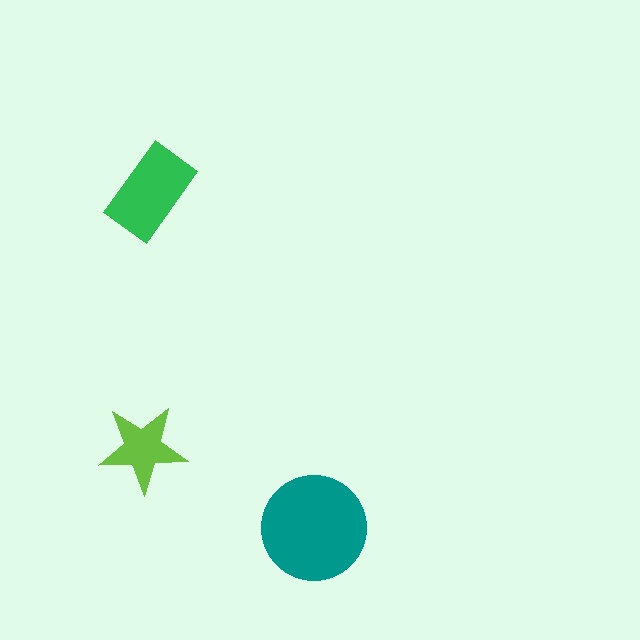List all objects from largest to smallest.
The teal circle, the green rectangle, the lime star.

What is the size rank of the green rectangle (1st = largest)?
2nd.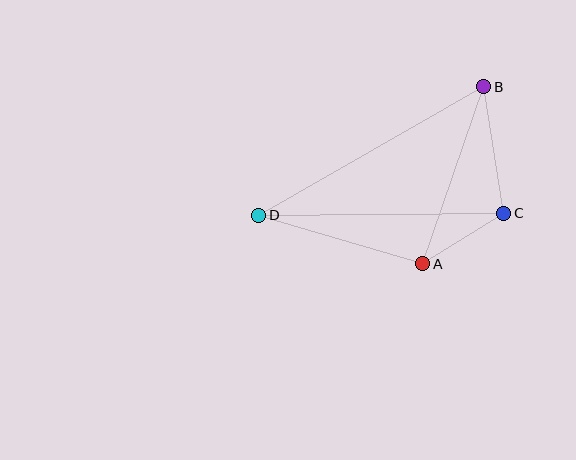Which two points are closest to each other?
Points A and C are closest to each other.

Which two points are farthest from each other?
Points B and D are farthest from each other.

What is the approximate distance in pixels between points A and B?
The distance between A and B is approximately 188 pixels.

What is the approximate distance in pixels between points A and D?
The distance between A and D is approximately 171 pixels.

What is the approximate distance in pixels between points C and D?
The distance between C and D is approximately 245 pixels.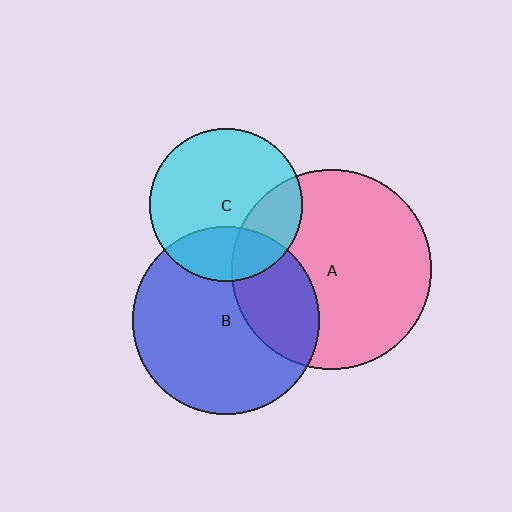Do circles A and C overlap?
Yes.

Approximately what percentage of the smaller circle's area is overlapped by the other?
Approximately 25%.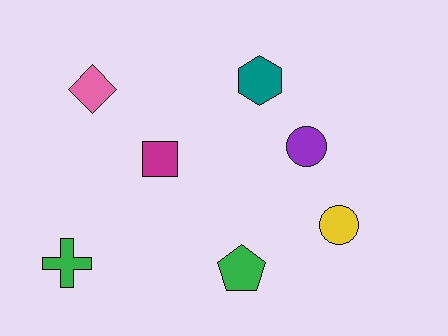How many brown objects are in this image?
There are no brown objects.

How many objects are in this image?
There are 7 objects.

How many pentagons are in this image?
There is 1 pentagon.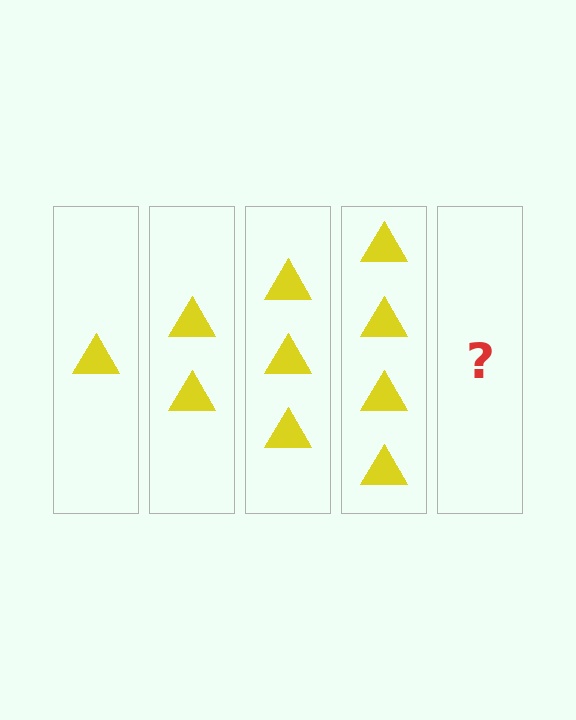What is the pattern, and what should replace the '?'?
The pattern is that each step adds one more triangle. The '?' should be 5 triangles.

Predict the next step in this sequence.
The next step is 5 triangles.